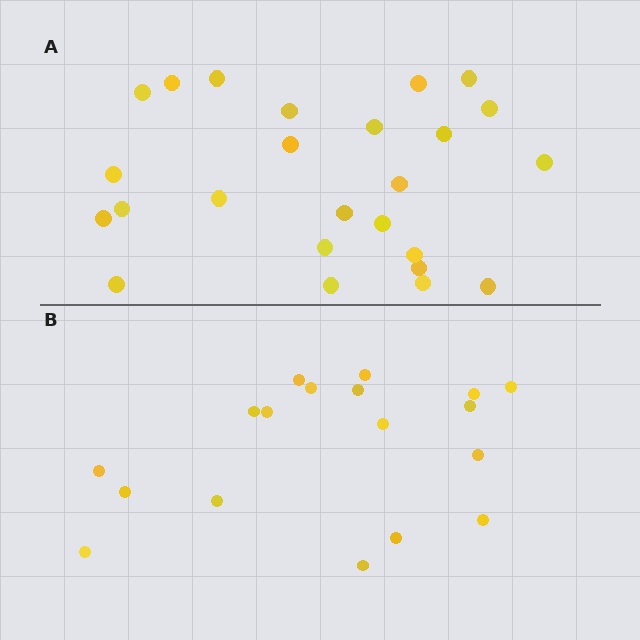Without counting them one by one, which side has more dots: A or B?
Region A (the top region) has more dots.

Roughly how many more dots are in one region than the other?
Region A has roughly 8 or so more dots than region B.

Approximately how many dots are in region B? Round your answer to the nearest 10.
About 20 dots. (The exact count is 18, which rounds to 20.)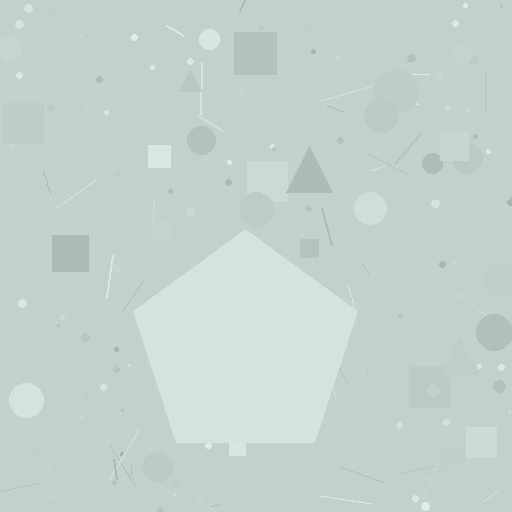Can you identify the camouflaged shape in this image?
The camouflaged shape is a pentagon.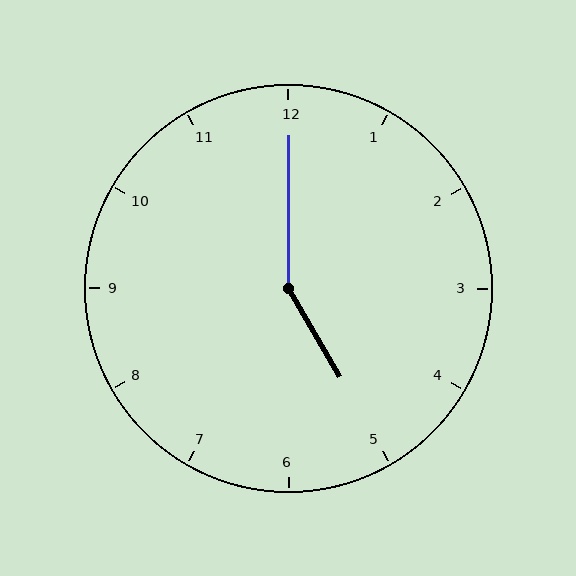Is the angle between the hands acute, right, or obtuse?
It is obtuse.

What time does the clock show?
5:00.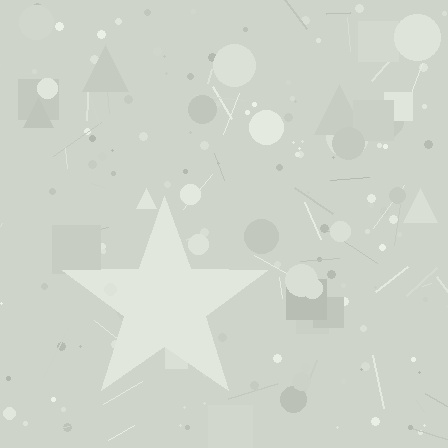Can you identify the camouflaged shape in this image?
The camouflaged shape is a star.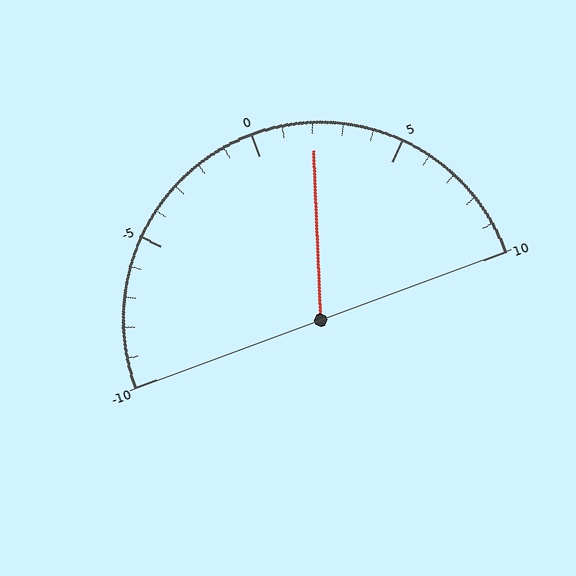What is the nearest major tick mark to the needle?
The nearest major tick mark is 0.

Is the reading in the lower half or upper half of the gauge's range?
The reading is in the upper half of the range (-10 to 10).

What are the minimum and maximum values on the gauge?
The gauge ranges from -10 to 10.